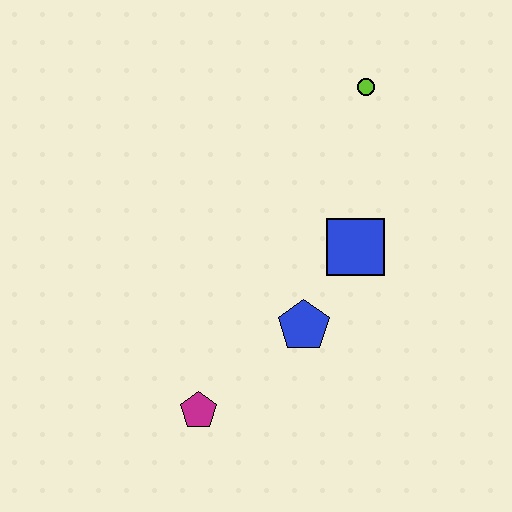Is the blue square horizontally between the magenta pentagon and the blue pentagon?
No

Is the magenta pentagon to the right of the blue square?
No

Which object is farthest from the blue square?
The magenta pentagon is farthest from the blue square.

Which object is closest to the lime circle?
The blue square is closest to the lime circle.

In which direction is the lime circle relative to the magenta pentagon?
The lime circle is above the magenta pentagon.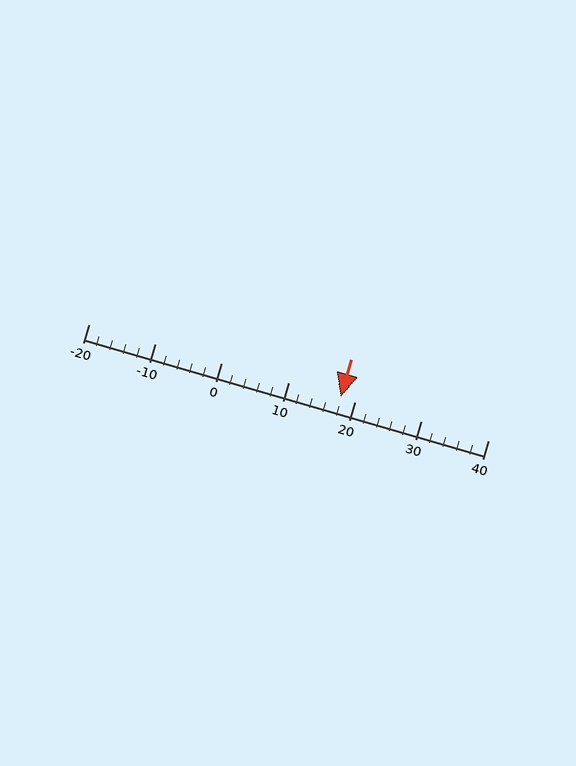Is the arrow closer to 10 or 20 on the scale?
The arrow is closer to 20.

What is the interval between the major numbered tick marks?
The major tick marks are spaced 10 units apart.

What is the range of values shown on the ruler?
The ruler shows values from -20 to 40.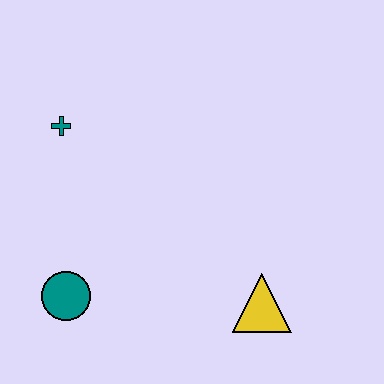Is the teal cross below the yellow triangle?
No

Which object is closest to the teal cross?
The teal circle is closest to the teal cross.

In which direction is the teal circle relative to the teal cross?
The teal circle is below the teal cross.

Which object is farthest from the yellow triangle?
The teal cross is farthest from the yellow triangle.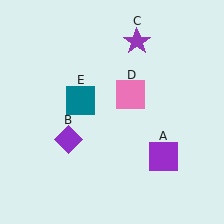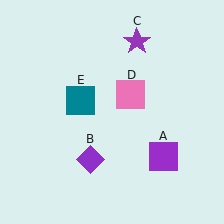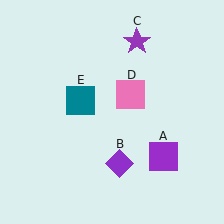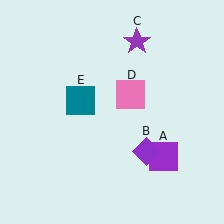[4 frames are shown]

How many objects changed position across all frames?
1 object changed position: purple diamond (object B).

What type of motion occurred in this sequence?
The purple diamond (object B) rotated counterclockwise around the center of the scene.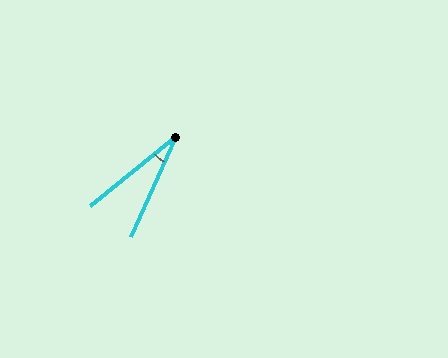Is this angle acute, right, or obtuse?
It is acute.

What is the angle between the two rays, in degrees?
Approximately 27 degrees.